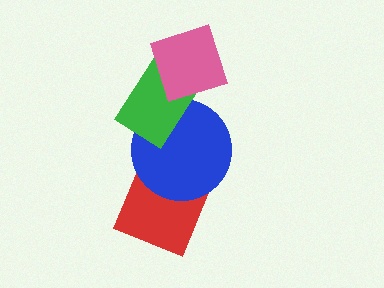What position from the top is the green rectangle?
The green rectangle is 2nd from the top.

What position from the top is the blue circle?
The blue circle is 3rd from the top.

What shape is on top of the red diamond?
The blue circle is on top of the red diamond.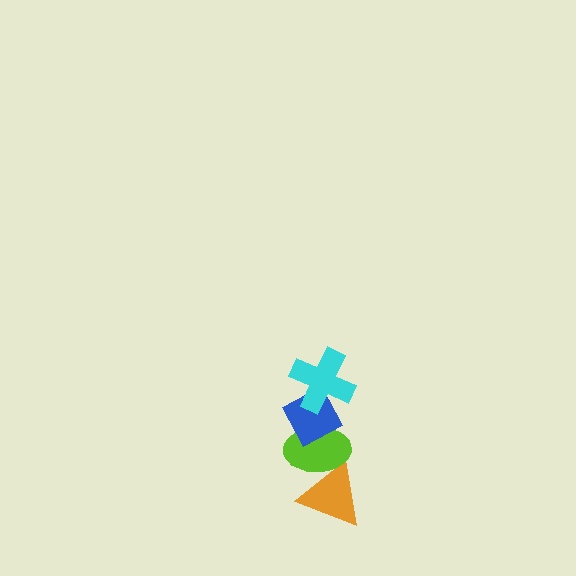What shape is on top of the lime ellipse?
The blue diamond is on top of the lime ellipse.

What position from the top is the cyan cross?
The cyan cross is 1st from the top.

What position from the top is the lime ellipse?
The lime ellipse is 3rd from the top.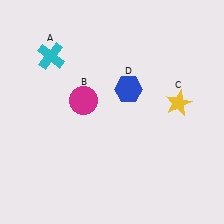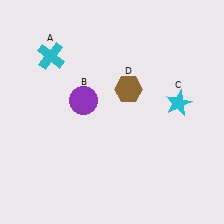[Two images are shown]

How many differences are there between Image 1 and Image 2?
There are 3 differences between the two images.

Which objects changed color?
B changed from magenta to purple. C changed from yellow to cyan. D changed from blue to brown.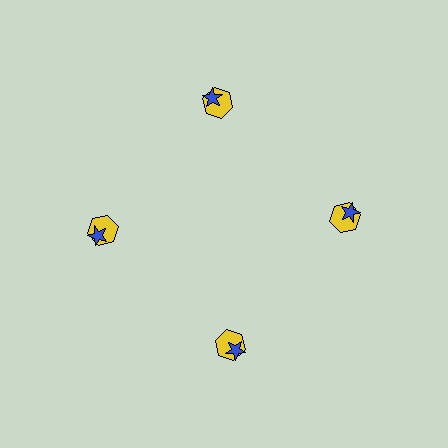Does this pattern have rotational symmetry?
Yes, this pattern has 4-fold rotational symmetry. It looks the same after rotating 90 degrees around the center.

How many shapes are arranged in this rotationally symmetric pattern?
There are 8 shapes, arranged in 4 groups of 2.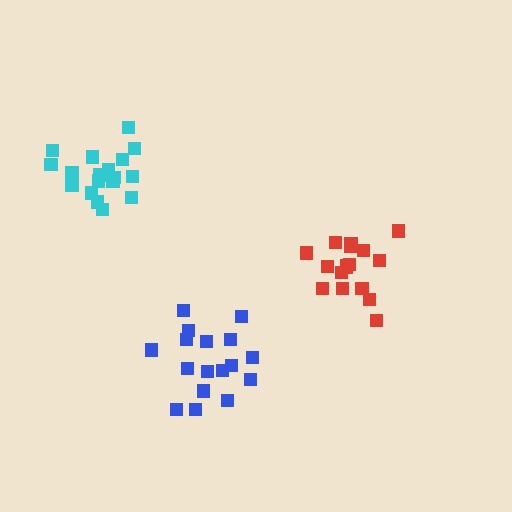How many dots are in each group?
Group 1: 17 dots, Group 2: 19 dots, Group 3: 17 dots (53 total).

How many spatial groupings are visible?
There are 3 spatial groupings.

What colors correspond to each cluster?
The clusters are colored: red, cyan, blue.